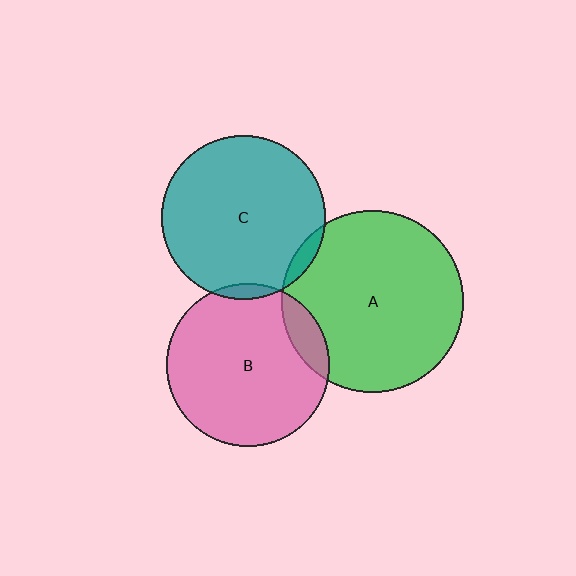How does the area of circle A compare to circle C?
Approximately 1.2 times.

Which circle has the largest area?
Circle A (green).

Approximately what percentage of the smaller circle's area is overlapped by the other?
Approximately 5%.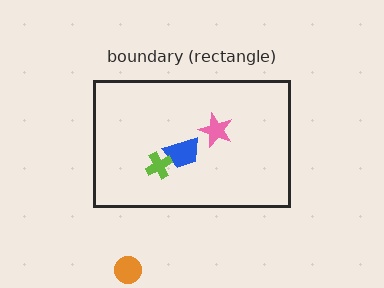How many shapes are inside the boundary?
3 inside, 1 outside.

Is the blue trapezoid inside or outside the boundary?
Inside.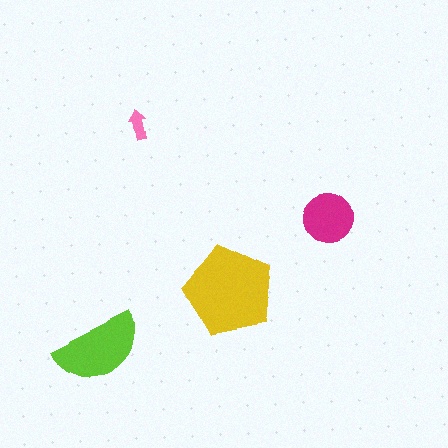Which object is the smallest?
The pink arrow.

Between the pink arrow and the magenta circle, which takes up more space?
The magenta circle.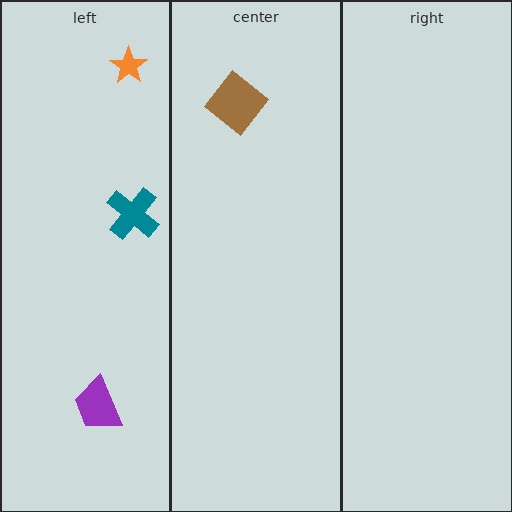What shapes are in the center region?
The brown diamond.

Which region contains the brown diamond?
The center region.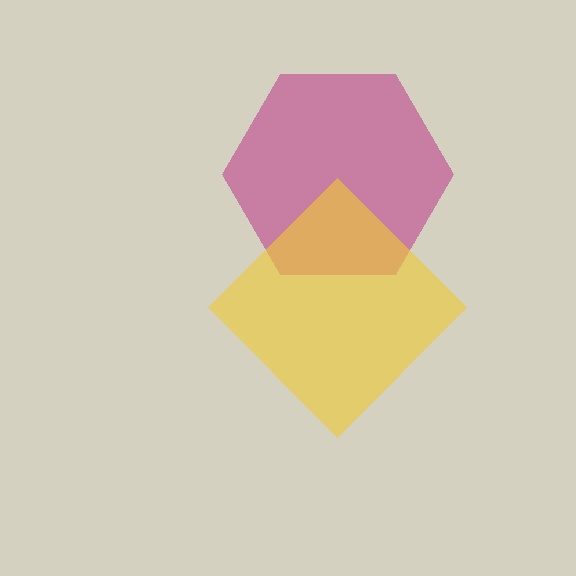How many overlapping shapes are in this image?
There are 2 overlapping shapes in the image.